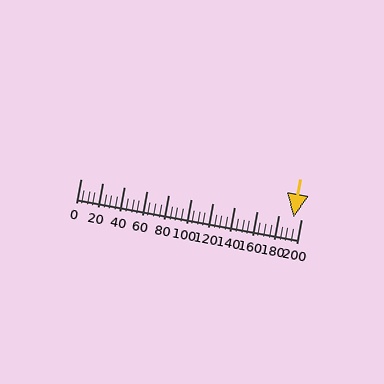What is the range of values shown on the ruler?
The ruler shows values from 0 to 200.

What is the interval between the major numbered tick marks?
The major tick marks are spaced 20 units apart.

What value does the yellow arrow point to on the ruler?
The yellow arrow points to approximately 193.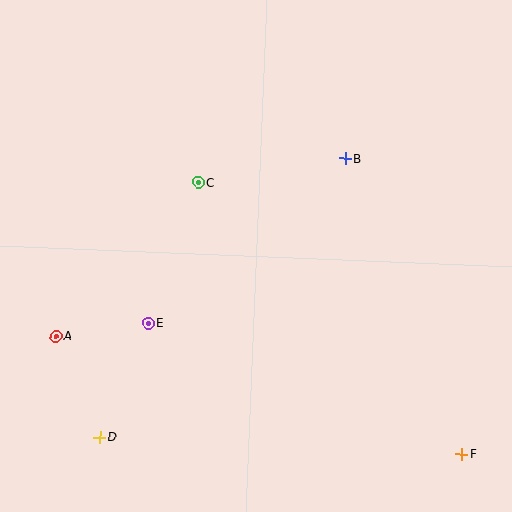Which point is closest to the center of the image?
Point C at (198, 182) is closest to the center.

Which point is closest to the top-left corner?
Point C is closest to the top-left corner.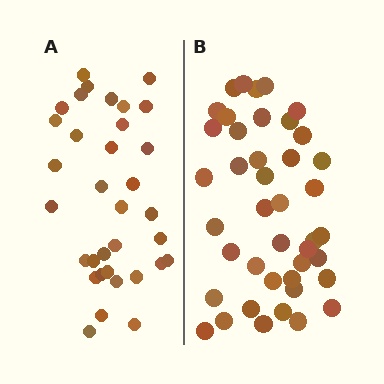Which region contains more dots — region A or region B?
Region B (the right region) has more dots.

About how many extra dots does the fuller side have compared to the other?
Region B has roughly 8 or so more dots than region A.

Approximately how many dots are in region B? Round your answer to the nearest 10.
About 40 dots. (The exact count is 42, which rounds to 40.)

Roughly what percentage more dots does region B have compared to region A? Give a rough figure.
About 25% more.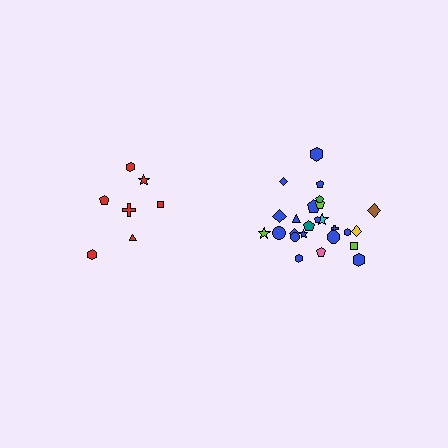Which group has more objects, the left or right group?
The right group.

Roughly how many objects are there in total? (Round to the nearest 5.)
Roughly 30 objects in total.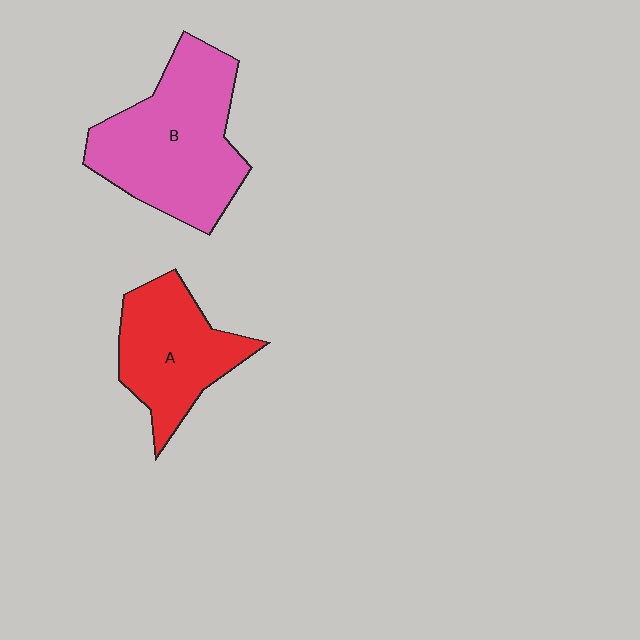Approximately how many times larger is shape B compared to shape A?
Approximately 1.5 times.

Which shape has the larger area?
Shape B (pink).